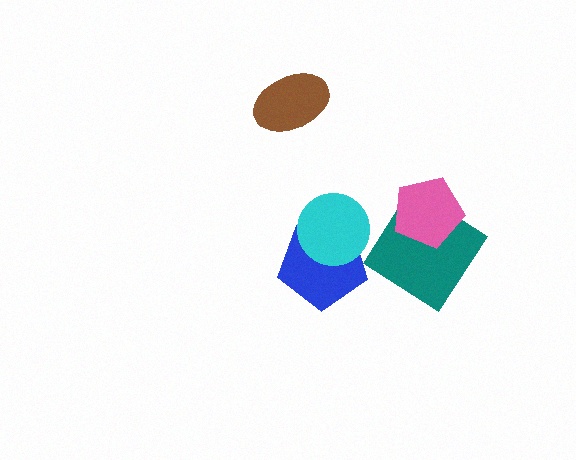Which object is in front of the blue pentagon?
The cyan circle is in front of the blue pentagon.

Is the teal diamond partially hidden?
Yes, it is partially covered by another shape.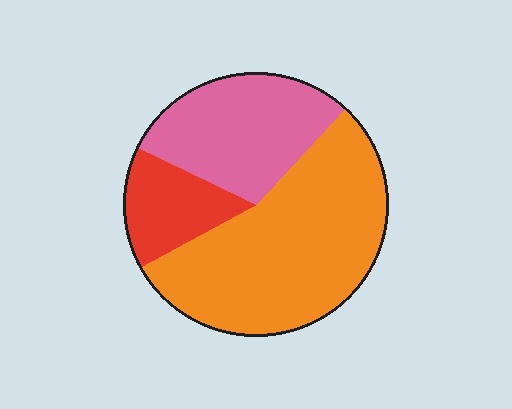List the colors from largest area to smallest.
From largest to smallest: orange, pink, red.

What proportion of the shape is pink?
Pink takes up between a quarter and a half of the shape.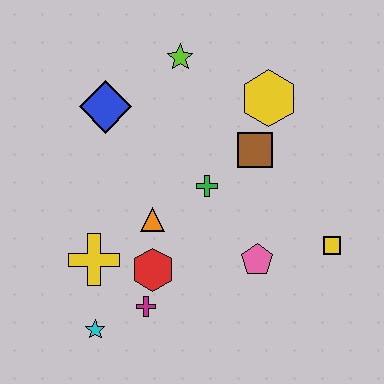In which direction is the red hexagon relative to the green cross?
The red hexagon is below the green cross.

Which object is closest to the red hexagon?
The magenta cross is closest to the red hexagon.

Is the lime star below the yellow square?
No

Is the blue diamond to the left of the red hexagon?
Yes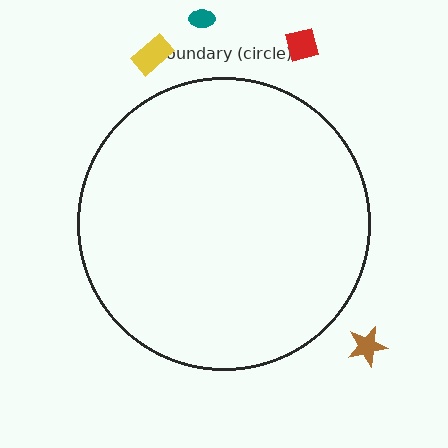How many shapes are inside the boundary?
0 inside, 4 outside.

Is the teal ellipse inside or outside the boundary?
Outside.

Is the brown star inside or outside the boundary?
Outside.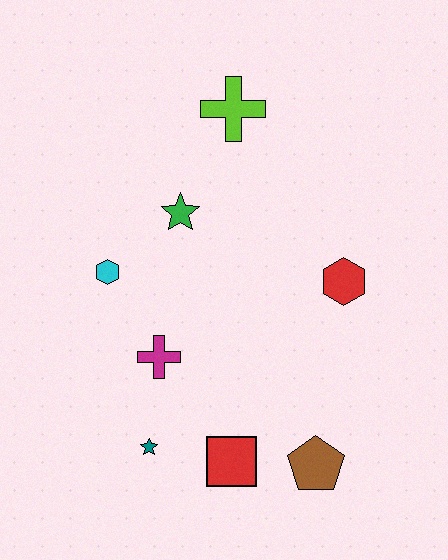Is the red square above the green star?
No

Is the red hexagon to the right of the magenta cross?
Yes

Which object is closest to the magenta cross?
The teal star is closest to the magenta cross.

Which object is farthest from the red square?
The lime cross is farthest from the red square.